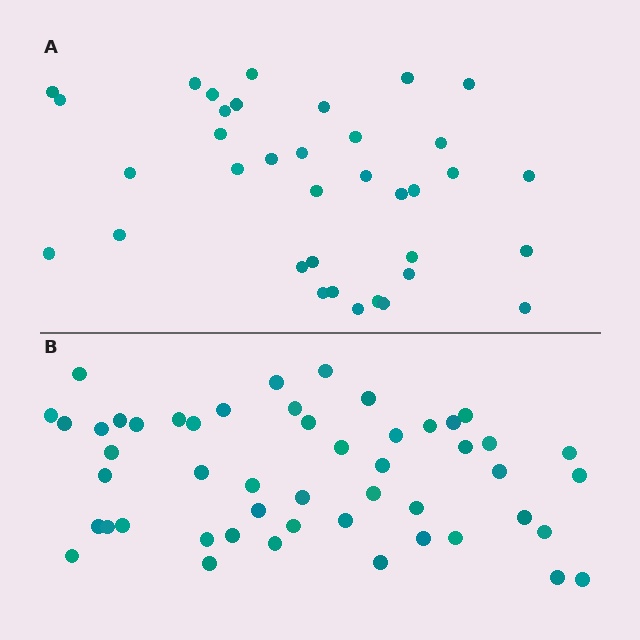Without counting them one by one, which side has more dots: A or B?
Region B (the bottom region) has more dots.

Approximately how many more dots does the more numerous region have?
Region B has approximately 15 more dots than region A.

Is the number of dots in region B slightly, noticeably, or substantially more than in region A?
Region B has noticeably more, but not dramatically so. The ratio is roughly 1.4 to 1.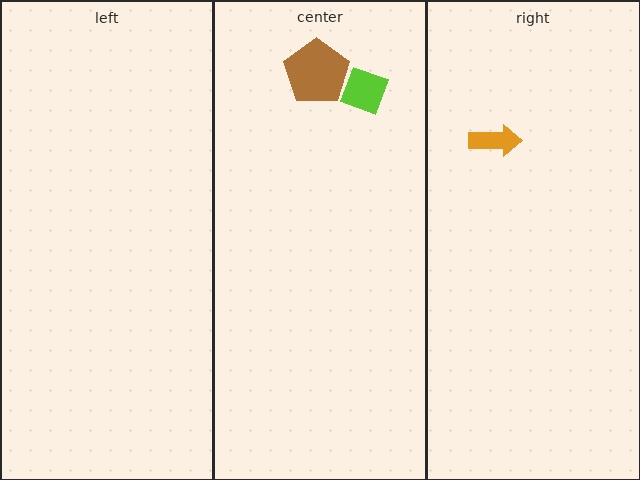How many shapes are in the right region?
1.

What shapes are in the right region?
The orange arrow.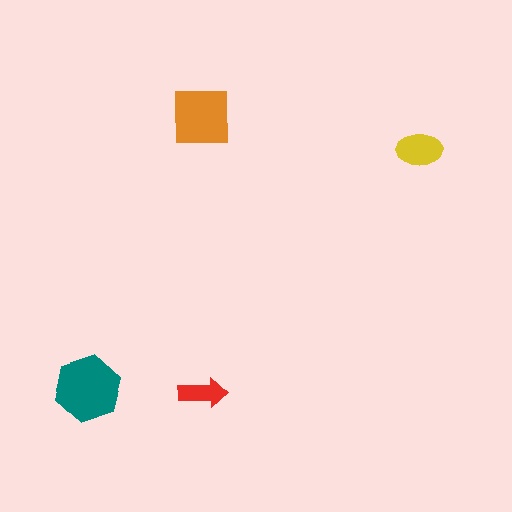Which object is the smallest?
The red arrow.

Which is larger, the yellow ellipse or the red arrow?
The yellow ellipse.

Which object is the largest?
The teal hexagon.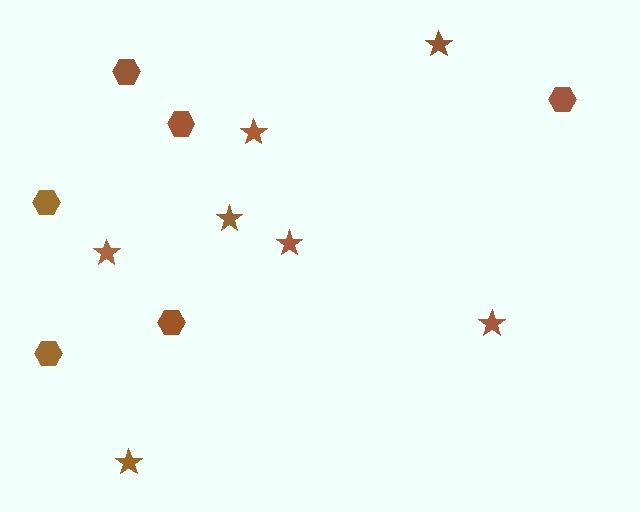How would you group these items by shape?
There are 2 groups: one group of hexagons (6) and one group of stars (7).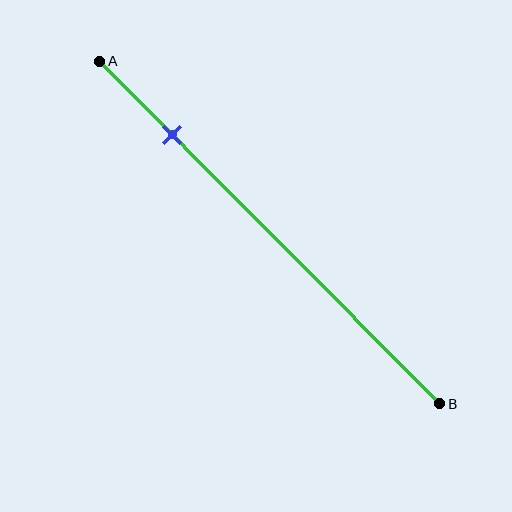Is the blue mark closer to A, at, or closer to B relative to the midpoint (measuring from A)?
The blue mark is closer to point A than the midpoint of segment AB.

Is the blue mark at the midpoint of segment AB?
No, the mark is at about 20% from A, not at the 50% midpoint.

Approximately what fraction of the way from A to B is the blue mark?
The blue mark is approximately 20% of the way from A to B.